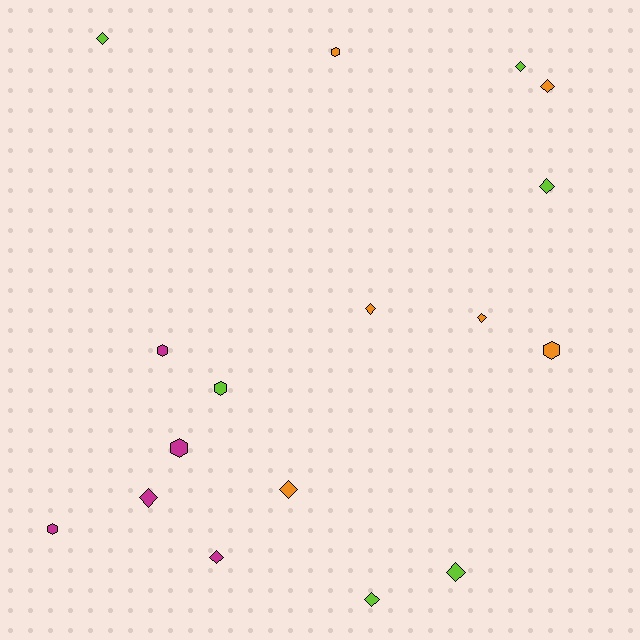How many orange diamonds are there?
There are 4 orange diamonds.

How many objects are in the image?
There are 17 objects.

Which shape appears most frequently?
Diamond, with 11 objects.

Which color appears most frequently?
Lime, with 6 objects.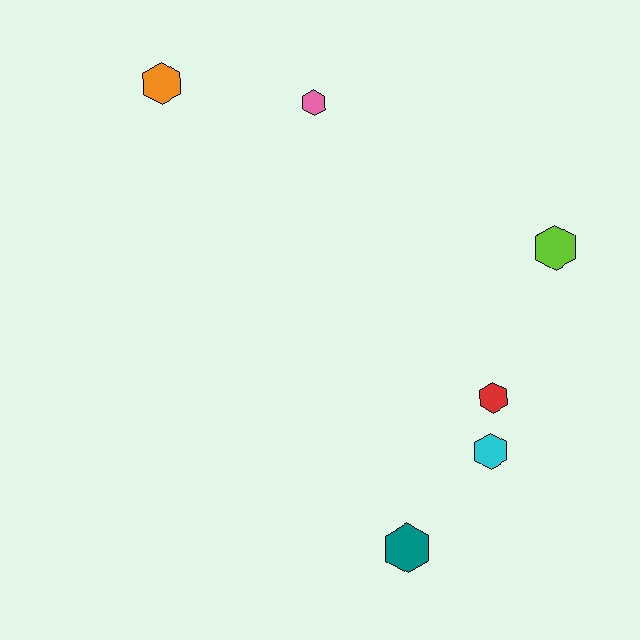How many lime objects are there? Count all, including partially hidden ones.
There is 1 lime object.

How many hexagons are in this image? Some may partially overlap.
There are 6 hexagons.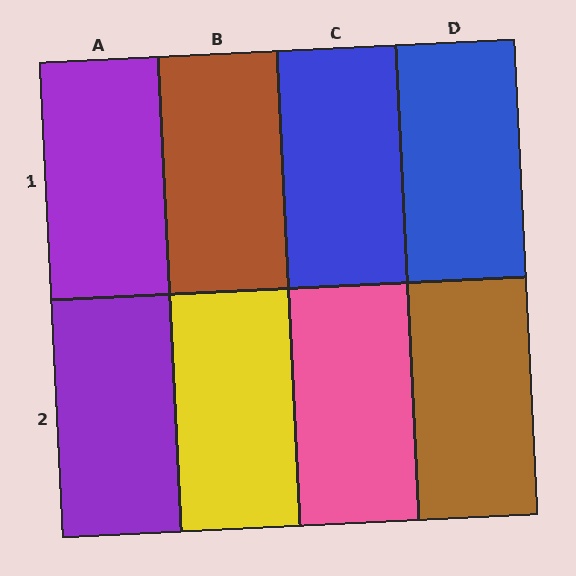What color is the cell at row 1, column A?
Purple.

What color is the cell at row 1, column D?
Blue.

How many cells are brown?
2 cells are brown.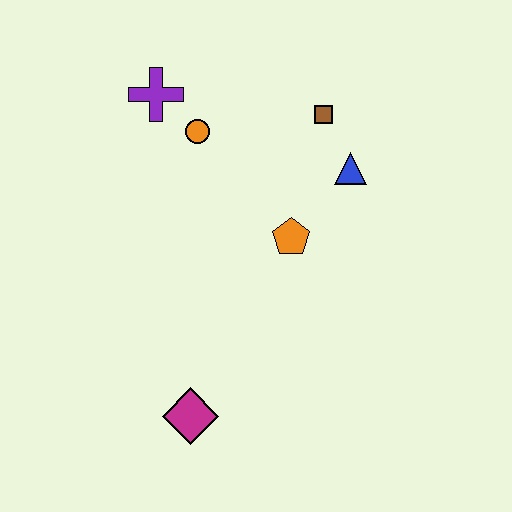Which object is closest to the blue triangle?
The brown square is closest to the blue triangle.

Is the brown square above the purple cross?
No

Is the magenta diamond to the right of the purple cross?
Yes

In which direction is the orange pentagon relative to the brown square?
The orange pentagon is below the brown square.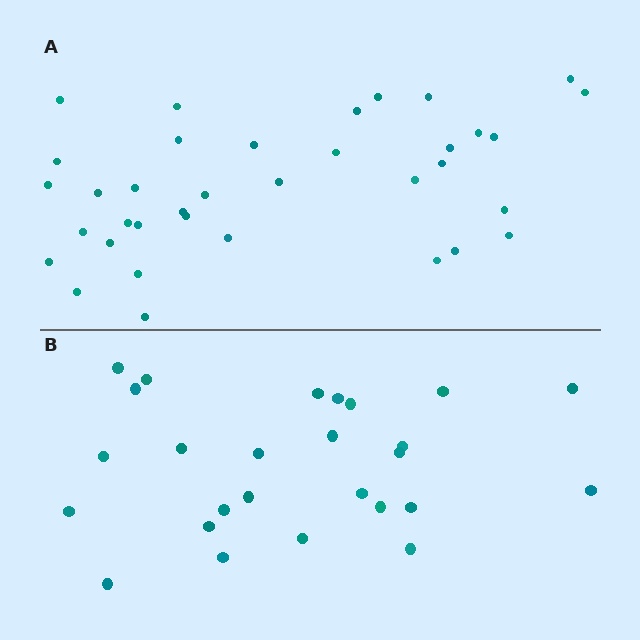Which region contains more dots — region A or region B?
Region A (the top region) has more dots.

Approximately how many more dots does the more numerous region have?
Region A has roughly 10 or so more dots than region B.